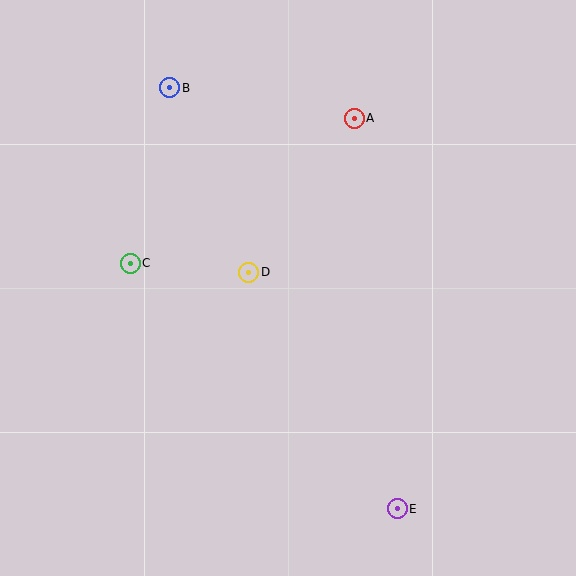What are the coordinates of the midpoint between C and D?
The midpoint between C and D is at (189, 268).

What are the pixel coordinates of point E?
Point E is at (397, 509).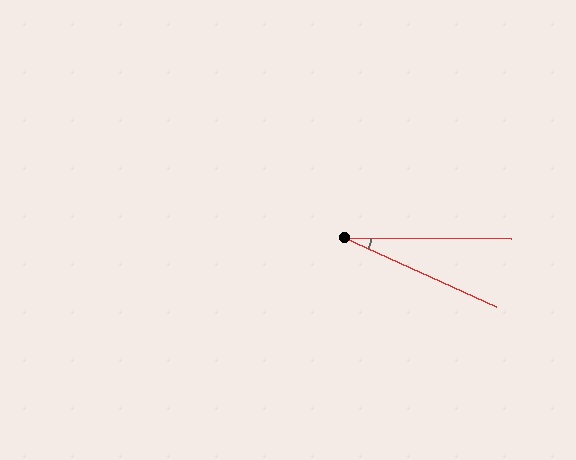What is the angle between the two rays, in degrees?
Approximately 24 degrees.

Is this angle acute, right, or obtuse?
It is acute.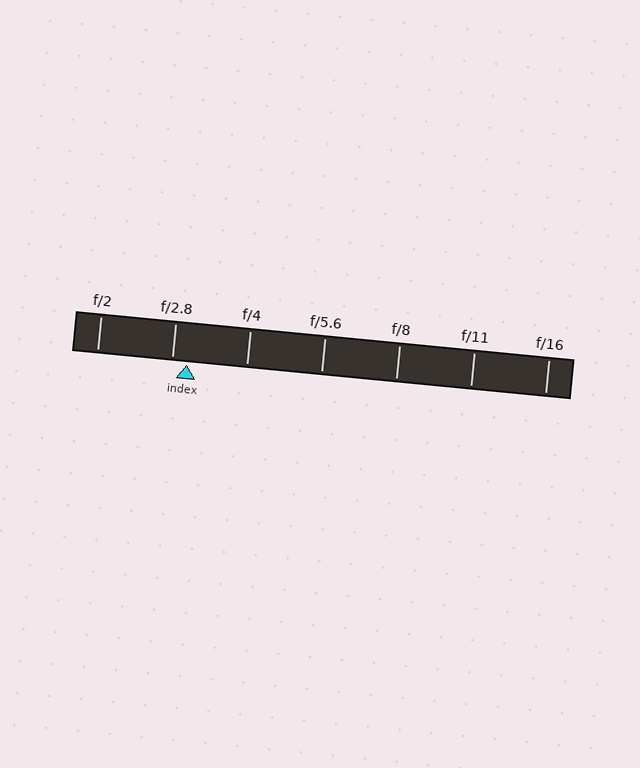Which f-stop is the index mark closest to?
The index mark is closest to f/2.8.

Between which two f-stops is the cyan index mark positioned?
The index mark is between f/2.8 and f/4.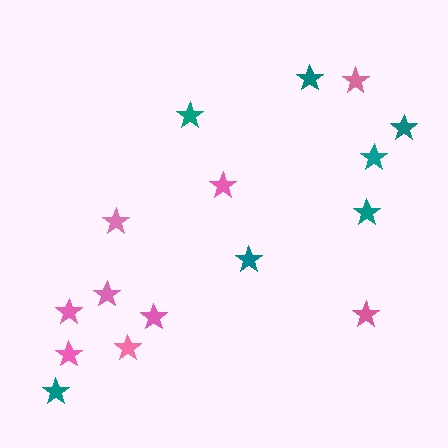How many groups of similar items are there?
There are 2 groups: one group of pink stars (9) and one group of teal stars (7).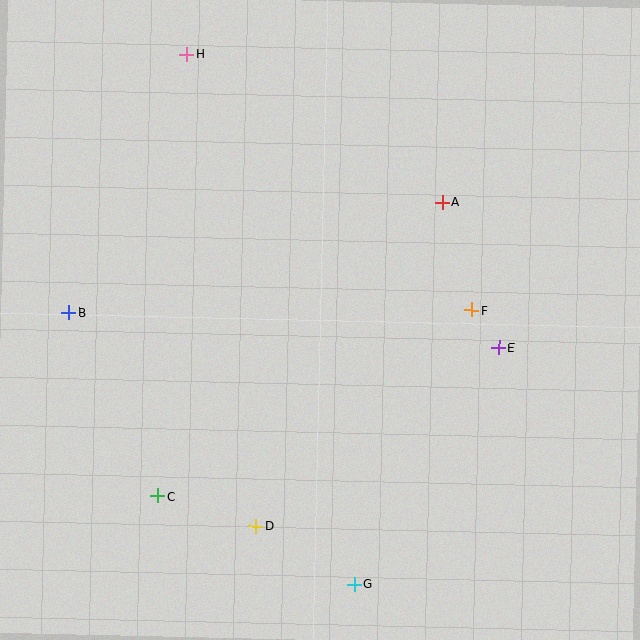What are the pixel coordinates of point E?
Point E is at (499, 348).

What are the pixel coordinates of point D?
Point D is at (256, 526).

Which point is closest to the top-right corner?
Point A is closest to the top-right corner.